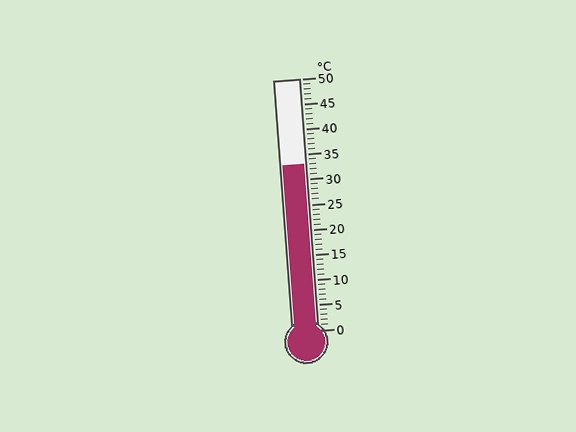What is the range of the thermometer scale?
The thermometer scale ranges from 0°C to 50°C.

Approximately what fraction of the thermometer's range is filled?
The thermometer is filled to approximately 65% of its range.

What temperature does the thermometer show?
The thermometer shows approximately 33°C.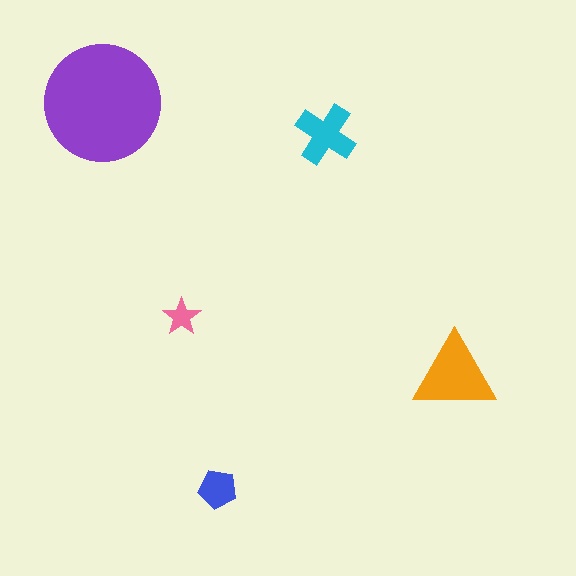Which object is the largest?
The purple circle.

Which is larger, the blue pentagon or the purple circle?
The purple circle.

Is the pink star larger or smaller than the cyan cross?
Smaller.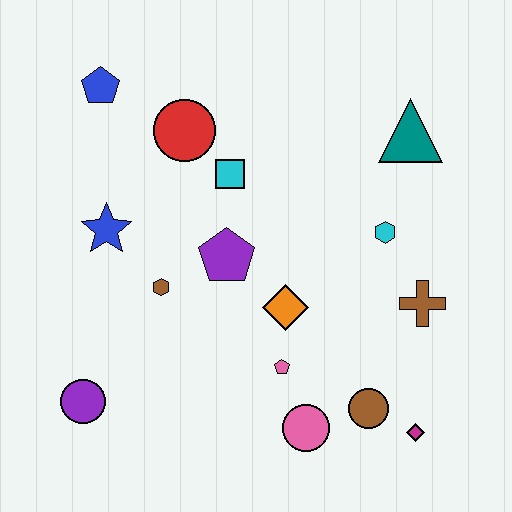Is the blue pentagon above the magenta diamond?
Yes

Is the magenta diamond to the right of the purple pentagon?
Yes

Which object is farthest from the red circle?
The magenta diamond is farthest from the red circle.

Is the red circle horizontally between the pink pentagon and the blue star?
Yes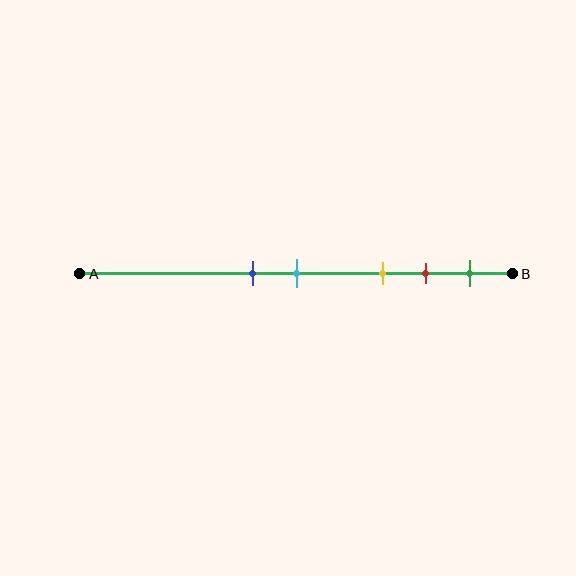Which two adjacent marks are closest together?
The blue and cyan marks are the closest adjacent pair.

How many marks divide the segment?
There are 5 marks dividing the segment.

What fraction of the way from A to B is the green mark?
The green mark is approximately 90% (0.9) of the way from A to B.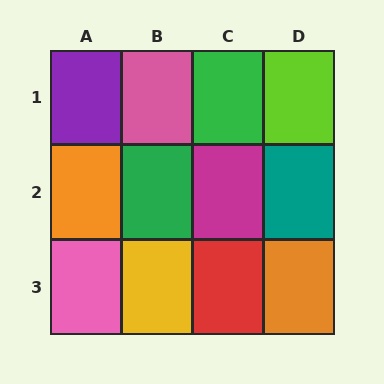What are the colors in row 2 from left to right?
Orange, green, magenta, teal.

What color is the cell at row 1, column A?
Purple.